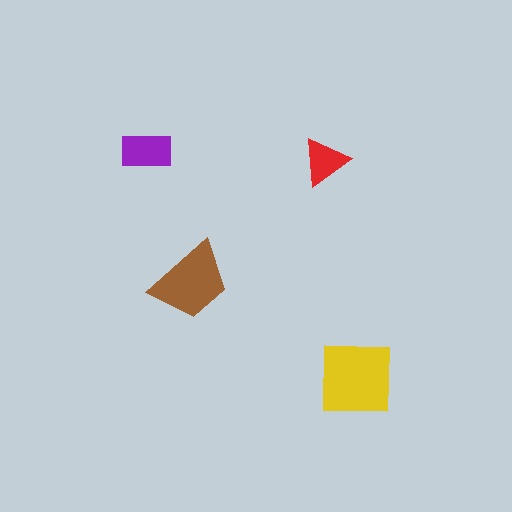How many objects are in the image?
There are 4 objects in the image.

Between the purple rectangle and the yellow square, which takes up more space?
The yellow square.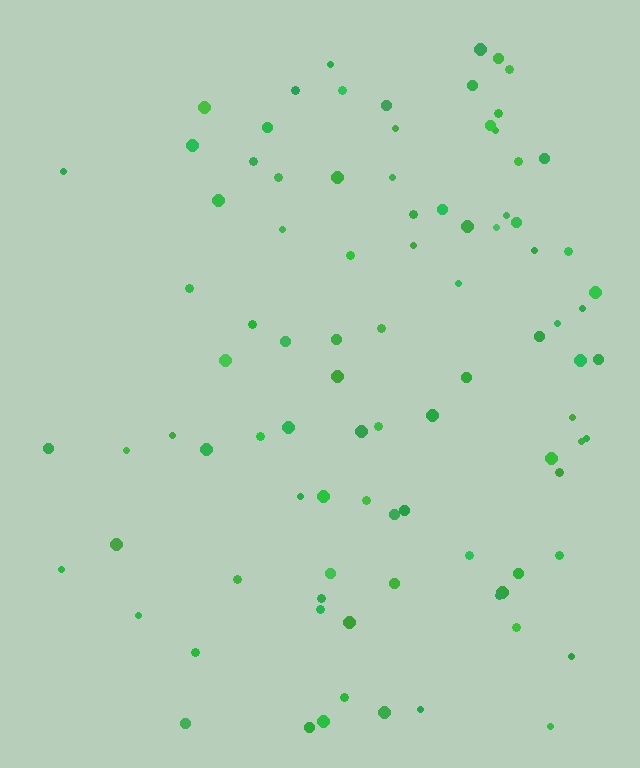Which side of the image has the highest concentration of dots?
The right.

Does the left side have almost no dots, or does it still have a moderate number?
Still a moderate number, just noticeably fewer than the right.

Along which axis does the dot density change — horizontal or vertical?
Horizontal.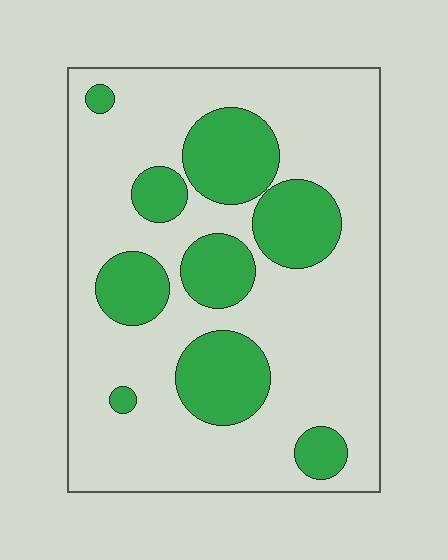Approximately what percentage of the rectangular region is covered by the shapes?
Approximately 25%.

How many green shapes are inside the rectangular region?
9.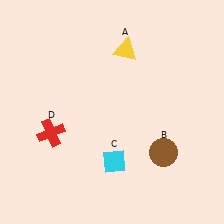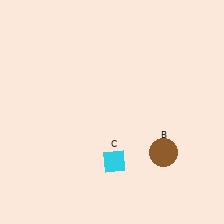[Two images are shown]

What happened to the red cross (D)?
The red cross (D) was removed in Image 2. It was in the bottom-left area of Image 1.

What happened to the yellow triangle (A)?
The yellow triangle (A) was removed in Image 2. It was in the top-right area of Image 1.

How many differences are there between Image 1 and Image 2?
There are 2 differences between the two images.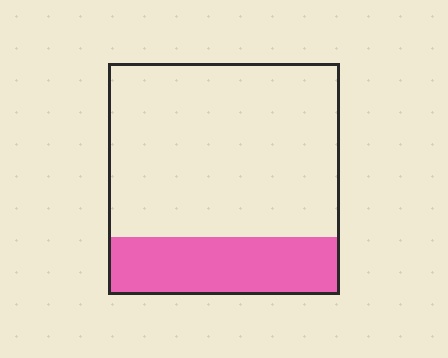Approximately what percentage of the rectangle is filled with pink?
Approximately 25%.